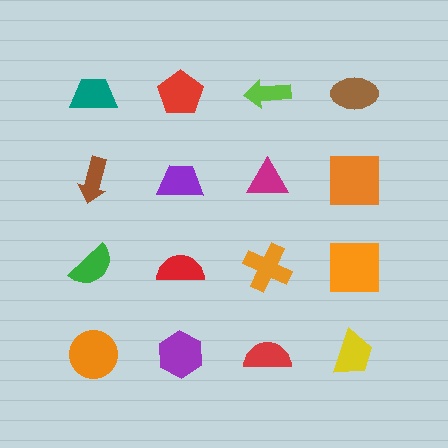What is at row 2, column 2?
A purple trapezoid.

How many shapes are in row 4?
4 shapes.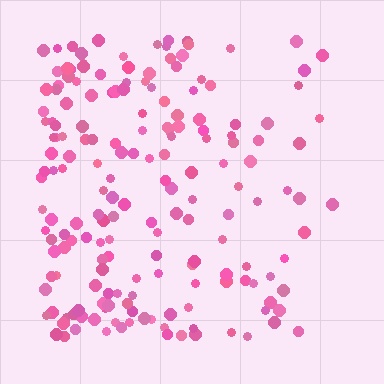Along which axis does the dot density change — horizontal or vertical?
Horizontal.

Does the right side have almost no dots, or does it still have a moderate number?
Still a moderate number, just noticeably fewer than the left.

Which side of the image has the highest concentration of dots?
The left.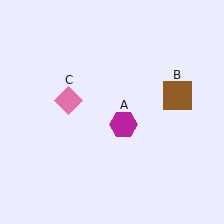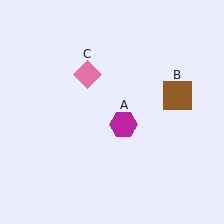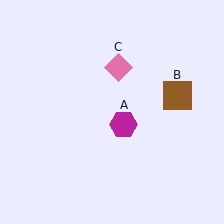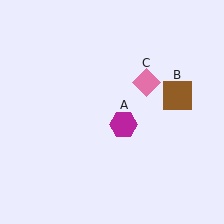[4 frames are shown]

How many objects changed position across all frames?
1 object changed position: pink diamond (object C).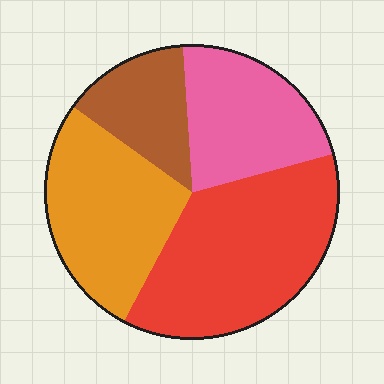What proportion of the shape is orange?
Orange takes up between a quarter and a half of the shape.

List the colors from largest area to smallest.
From largest to smallest: red, orange, pink, brown.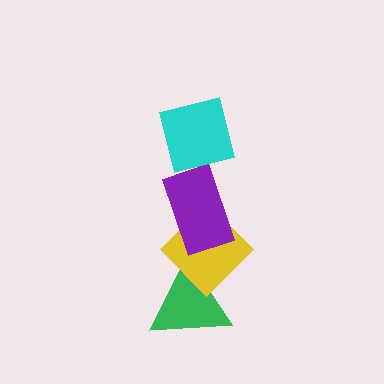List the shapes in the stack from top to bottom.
From top to bottom: the cyan square, the purple rectangle, the yellow diamond, the green triangle.